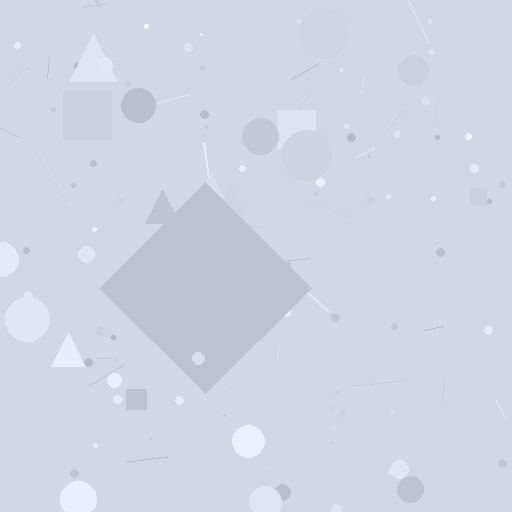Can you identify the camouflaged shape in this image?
The camouflaged shape is a diamond.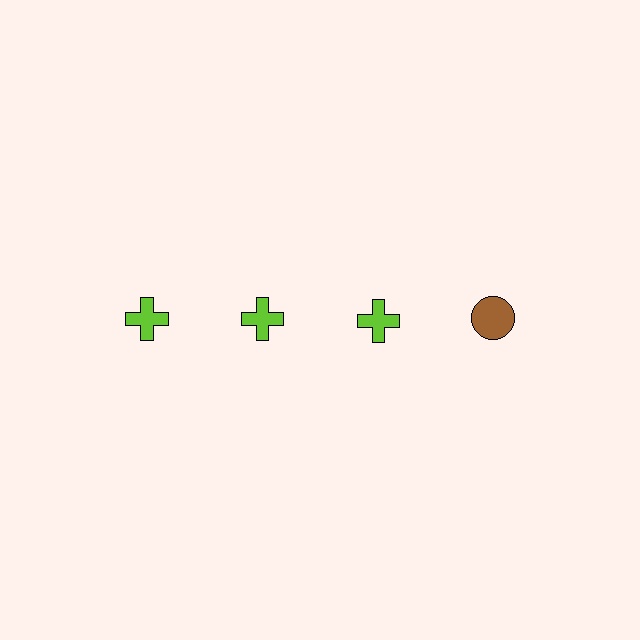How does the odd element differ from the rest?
It differs in both color (brown instead of lime) and shape (circle instead of cross).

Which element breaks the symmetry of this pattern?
The brown circle in the top row, second from right column breaks the symmetry. All other shapes are lime crosses.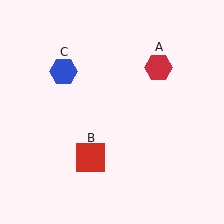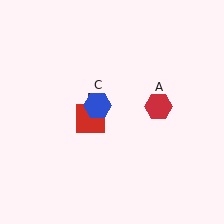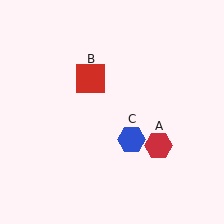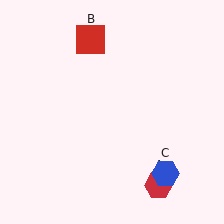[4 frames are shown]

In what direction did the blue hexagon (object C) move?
The blue hexagon (object C) moved down and to the right.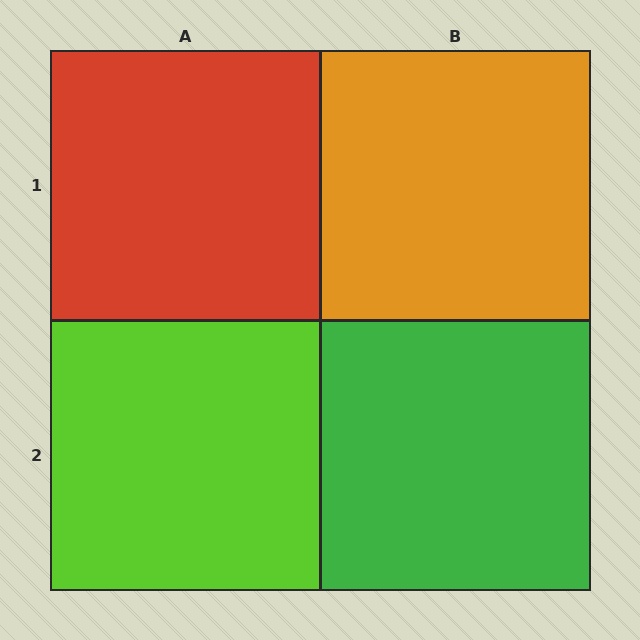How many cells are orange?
1 cell is orange.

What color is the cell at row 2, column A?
Lime.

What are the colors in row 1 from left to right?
Red, orange.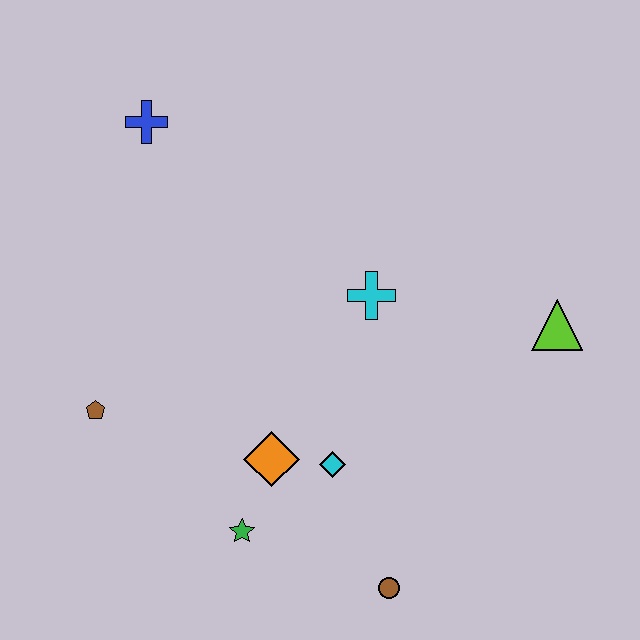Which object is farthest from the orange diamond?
The blue cross is farthest from the orange diamond.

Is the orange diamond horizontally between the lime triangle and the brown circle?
No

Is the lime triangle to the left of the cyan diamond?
No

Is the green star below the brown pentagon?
Yes